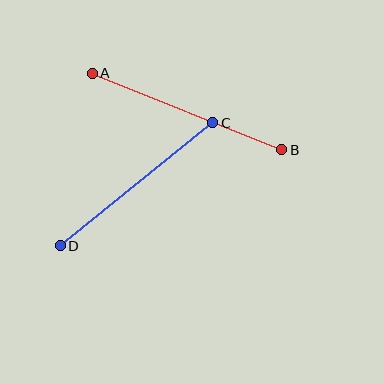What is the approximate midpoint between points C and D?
The midpoint is at approximately (136, 184) pixels.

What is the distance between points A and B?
The distance is approximately 205 pixels.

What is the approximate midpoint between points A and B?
The midpoint is at approximately (187, 112) pixels.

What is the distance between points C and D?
The distance is approximately 196 pixels.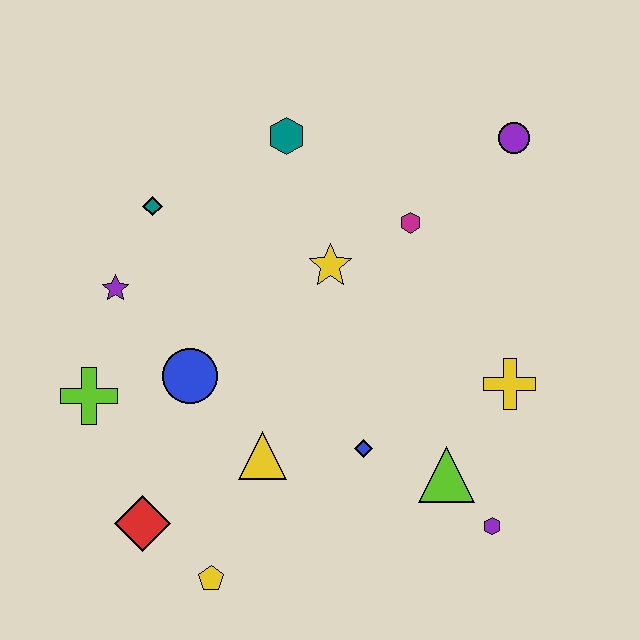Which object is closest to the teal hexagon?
The yellow star is closest to the teal hexagon.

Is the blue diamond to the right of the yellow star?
Yes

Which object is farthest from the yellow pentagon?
The purple circle is farthest from the yellow pentagon.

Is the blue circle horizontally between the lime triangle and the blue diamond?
No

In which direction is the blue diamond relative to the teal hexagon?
The blue diamond is below the teal hexagon.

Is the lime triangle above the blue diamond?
No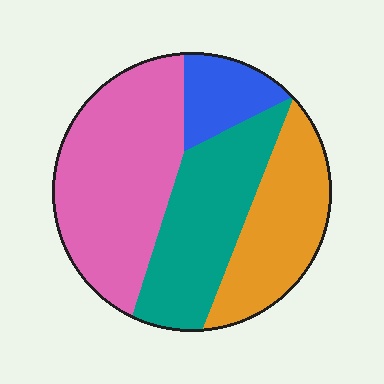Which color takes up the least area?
Blue, at roughly 10%.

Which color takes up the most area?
Pink, at roughly 40%.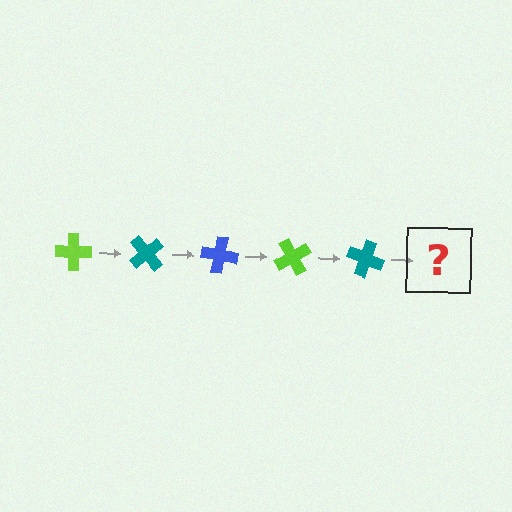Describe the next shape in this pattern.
It should be a blue cross, rotated 250 degrees from the start.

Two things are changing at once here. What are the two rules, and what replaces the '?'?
The two rules are that it rotates 50 degrees each step and the color cycles through lime, teal, and blue. The '?' should be a blue cross, rotated 250 degrees from the start.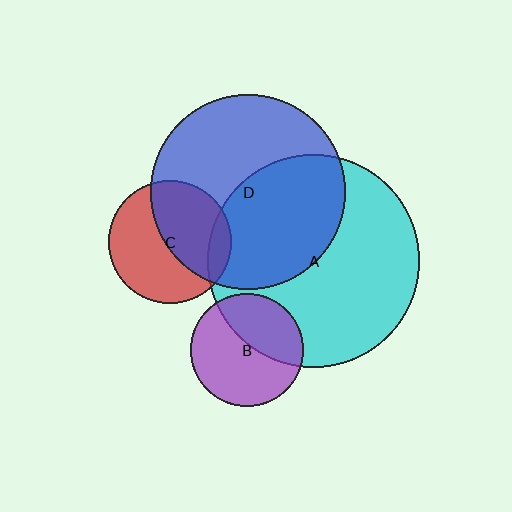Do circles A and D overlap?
Yes.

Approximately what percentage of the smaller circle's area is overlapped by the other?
Approximately 45%.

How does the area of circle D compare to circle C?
Approximately 2.5 times.